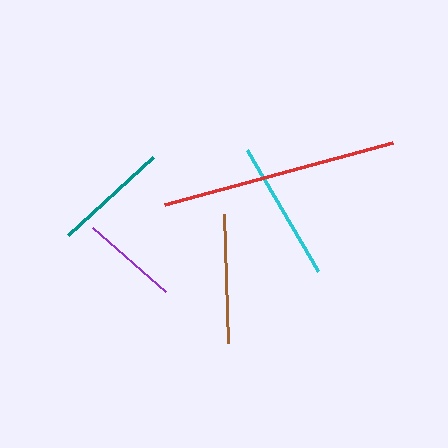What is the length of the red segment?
The red segment is approximately 237 pixels long.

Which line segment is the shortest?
The purple line is the shortest at approximately 97 pixels.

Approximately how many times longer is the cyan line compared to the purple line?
The cyan line is approximately 1.4 times the length of the purple line.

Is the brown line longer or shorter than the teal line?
The brown line is longer than the teal line.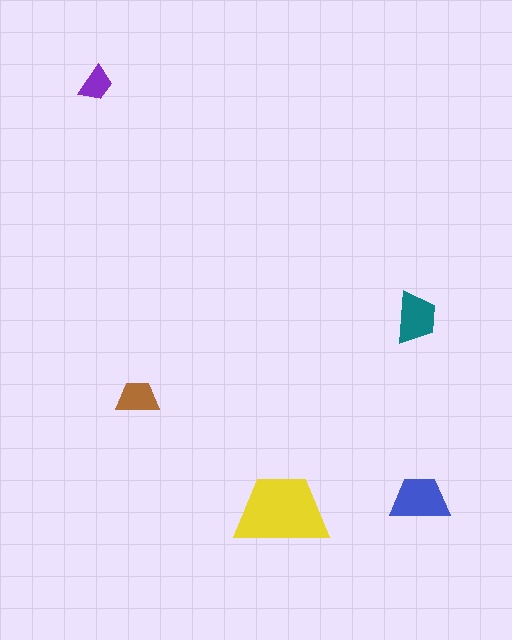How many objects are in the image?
There are 5 objects in the image.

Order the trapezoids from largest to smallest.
the yellow one, the blue one, the teal one, the brown one, the purple one.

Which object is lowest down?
The yellow trapezoid is bottommost.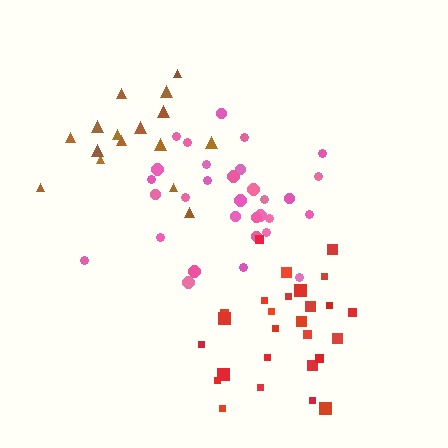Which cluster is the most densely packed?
Red.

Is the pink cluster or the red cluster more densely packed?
Red.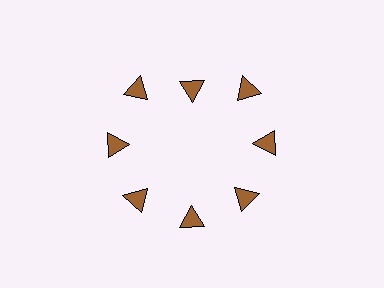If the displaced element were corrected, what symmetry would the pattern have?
It would have 8-fold rotational symmetry — the pattern would map onto itself every 45 degrees.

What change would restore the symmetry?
The symmetry would be restored by moving it outward, back onto the ring so that all 8 triangles sit at equal angles and equal distance from the center.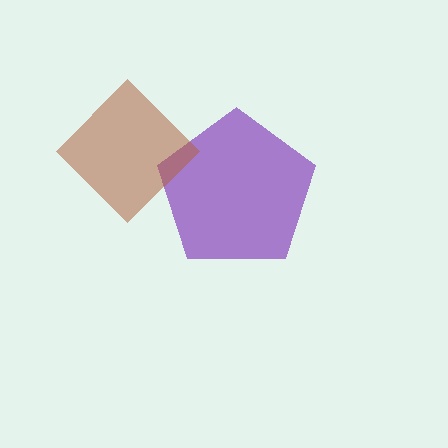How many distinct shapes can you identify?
There are 2 distinct shapes: a purple pentagon, a brown diamond.